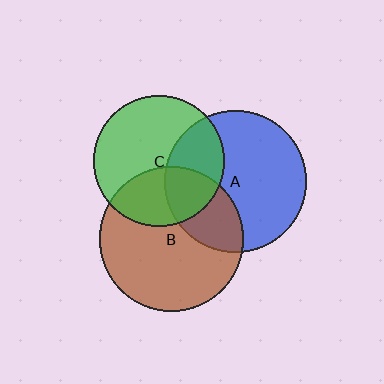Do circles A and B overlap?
Yes.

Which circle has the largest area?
Circle B (brown).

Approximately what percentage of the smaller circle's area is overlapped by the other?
Approximately 30%.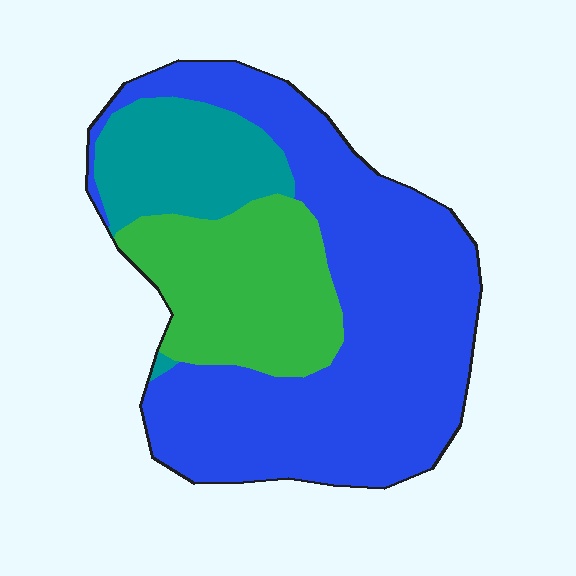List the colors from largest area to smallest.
From largest to smallest: blue, green, teal.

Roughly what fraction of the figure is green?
Green takes up about one quarter (1/4) of the figure.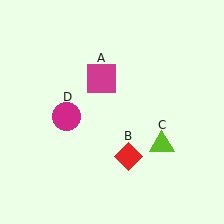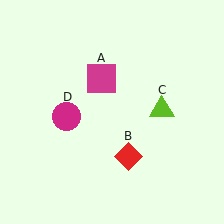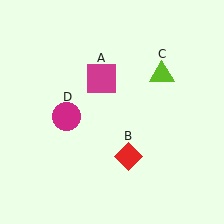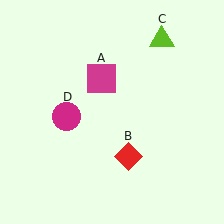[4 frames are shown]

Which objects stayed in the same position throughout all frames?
Magenta square (object A) and red diamond (object B) and magenta circle (object D) remained stationary.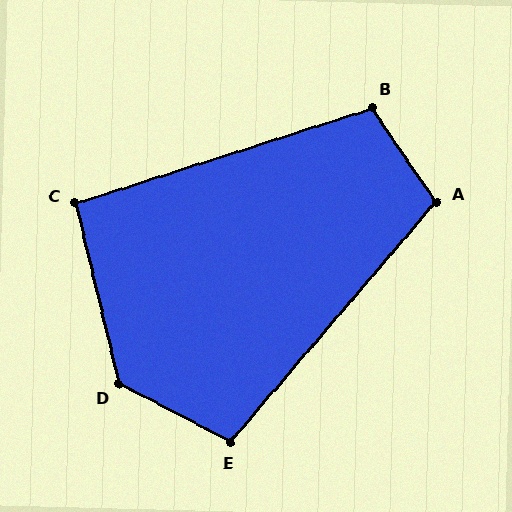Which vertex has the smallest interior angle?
C, at approximately 95 degrees.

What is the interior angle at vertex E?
Approximately 103 degrees (obtuse).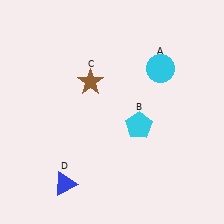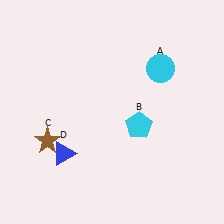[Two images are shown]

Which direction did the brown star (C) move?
The brown star (C) moved down.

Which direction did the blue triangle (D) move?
The blue triangle (D) moved up.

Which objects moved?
The objects that moved are: the brown star (C), the blue triangle (D).